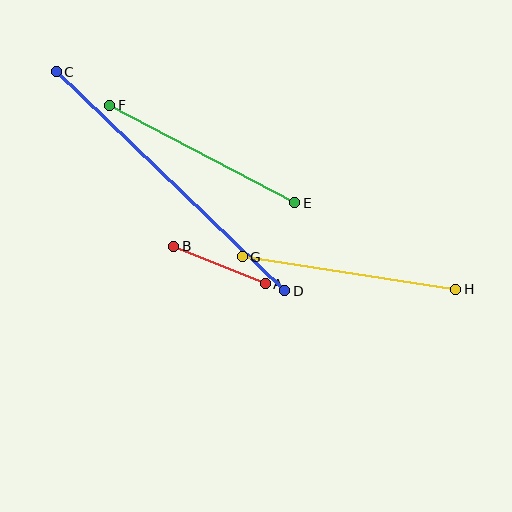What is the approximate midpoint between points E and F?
The midpoint is at approximately (202, 154) pixels.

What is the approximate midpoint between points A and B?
The midpoint is at approximately (219, 265) pixels.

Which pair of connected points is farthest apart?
Points C and D are farthest apart.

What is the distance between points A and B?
The distance is approximately 99 pixels.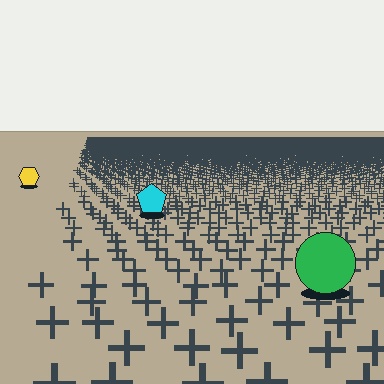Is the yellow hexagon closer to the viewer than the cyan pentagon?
No. The cyan pentagon is closer — you can tell from the texture gradient: the ground texture is coarser near it.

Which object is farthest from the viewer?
The yellow hexagon is farthest from the viewer. It appears smaller and the ground texture around it is denser.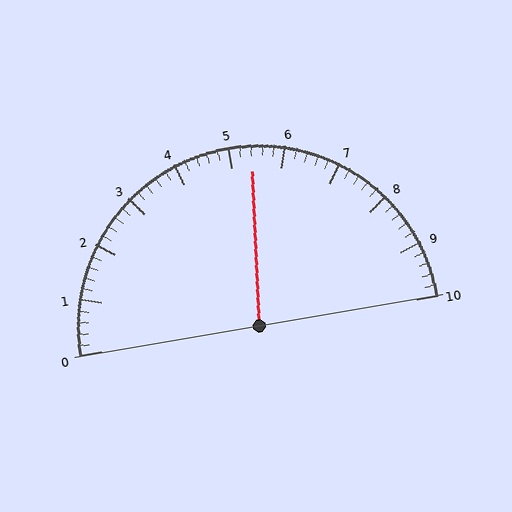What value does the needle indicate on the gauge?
The needle indicates approximately 5.4.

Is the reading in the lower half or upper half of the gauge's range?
The reading is in the upper half of the range (0 to 10).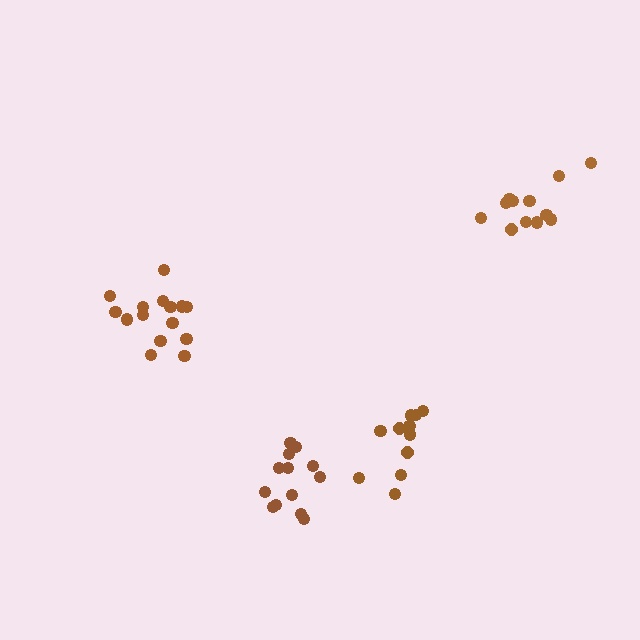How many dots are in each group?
Group 1: 13 dots, Group 2: 11 dots, Group 3: 15 dots, Group 4: 12 dots (51 total).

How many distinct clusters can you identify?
There are 4 distinct clusters.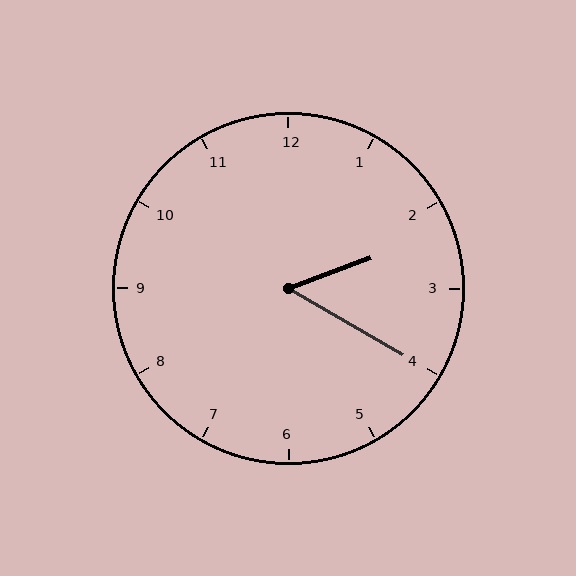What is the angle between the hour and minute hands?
Approximately 50 degrees.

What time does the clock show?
2:20.